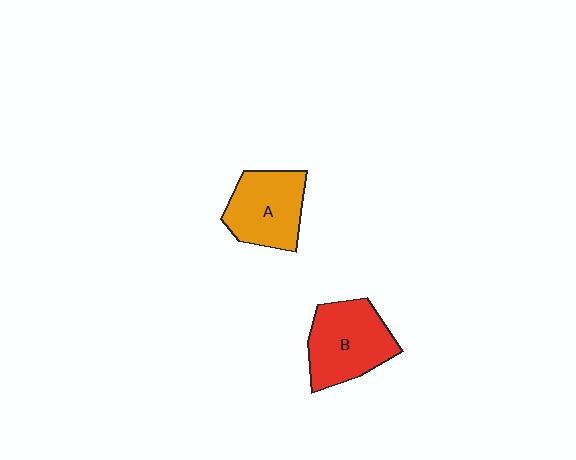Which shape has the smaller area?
Shape A (orange).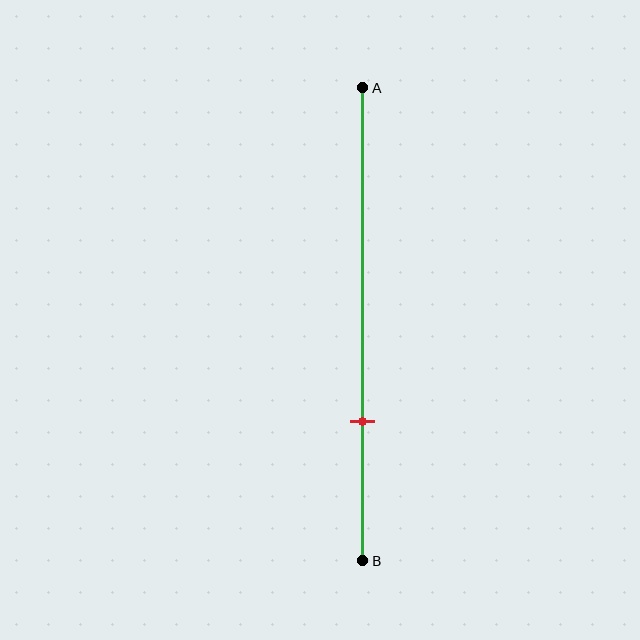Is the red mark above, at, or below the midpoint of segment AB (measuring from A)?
The red mark is below the midpoint of segment AB.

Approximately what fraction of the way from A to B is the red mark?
The red mark is approximately 70% of the way from A to B.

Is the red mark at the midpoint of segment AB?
No, the mark is at about 70% from A, not at the 50% midpoint.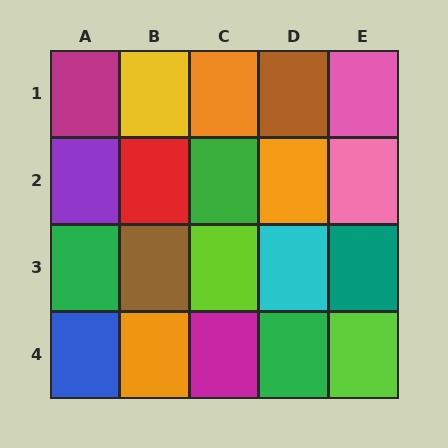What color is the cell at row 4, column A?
Blue.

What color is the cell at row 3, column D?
Cyan.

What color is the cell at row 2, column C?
Green.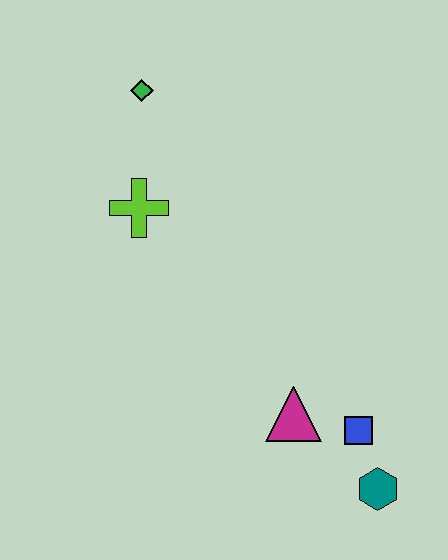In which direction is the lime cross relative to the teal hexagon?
The lime cross is above the teal hexagon.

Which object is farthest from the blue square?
The green diamond is farthest from the blue square.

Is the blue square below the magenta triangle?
Yes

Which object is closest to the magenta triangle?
The blue square is closest to the magenta triangle.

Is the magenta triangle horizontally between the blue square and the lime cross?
Yes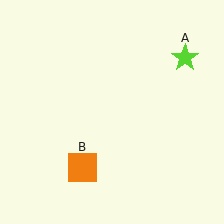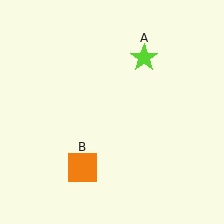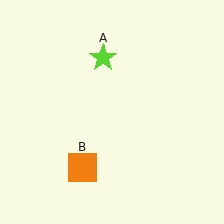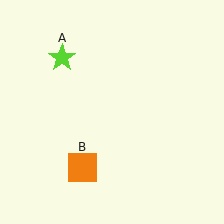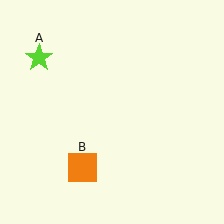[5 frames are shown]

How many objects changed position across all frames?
1 object changed position: lime star (object A).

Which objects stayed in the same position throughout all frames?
Orange square (object B) remained stationary.